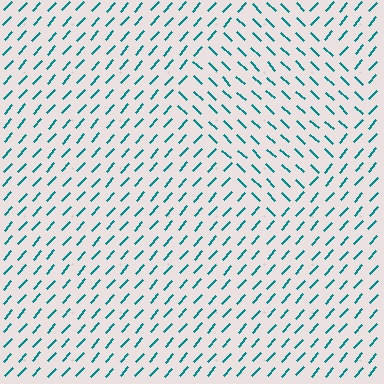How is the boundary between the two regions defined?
The boundary is defined purely by a change in line orientation (approximately 88 degrees difference). All lines are the same color and thickness.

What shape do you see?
I see a diamond.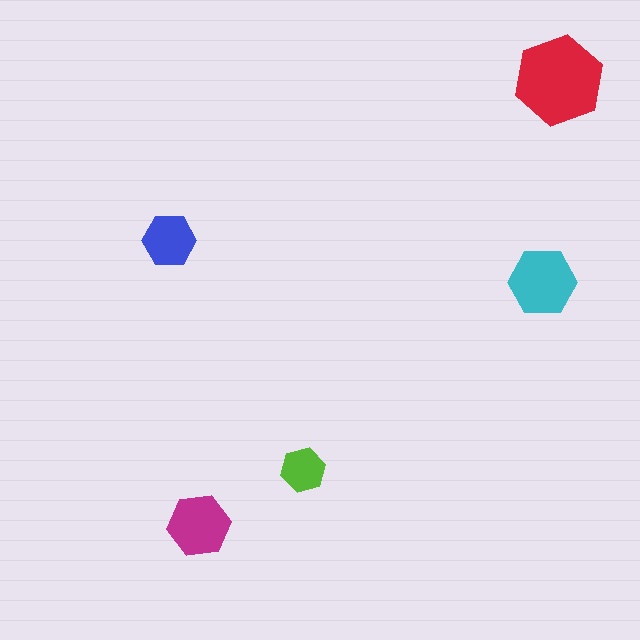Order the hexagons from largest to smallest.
the red one, the cyan one, the magenta one, the blue one, the lime one.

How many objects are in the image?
There are 5 objects in the image.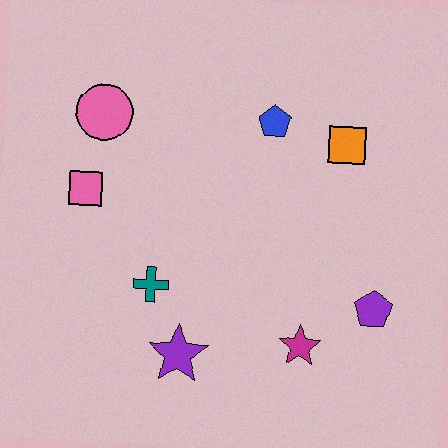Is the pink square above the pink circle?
No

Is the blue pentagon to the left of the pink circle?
No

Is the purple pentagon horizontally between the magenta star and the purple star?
No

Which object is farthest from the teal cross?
The orange square is farthest from the teal cross.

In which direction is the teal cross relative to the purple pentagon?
The teal cross is to the left of the purple pentagon.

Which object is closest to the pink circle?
The pink square is closest to the pink circle.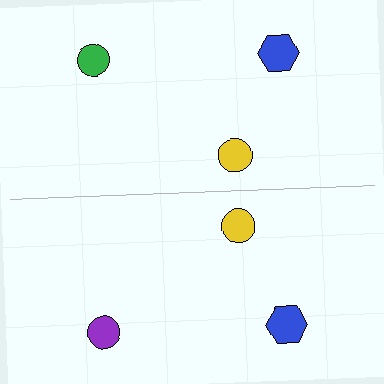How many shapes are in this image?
There are 6 shapes in this image.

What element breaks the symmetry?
The purple circle on the bottom side breaks the symmetry — its mirror counterpart is green.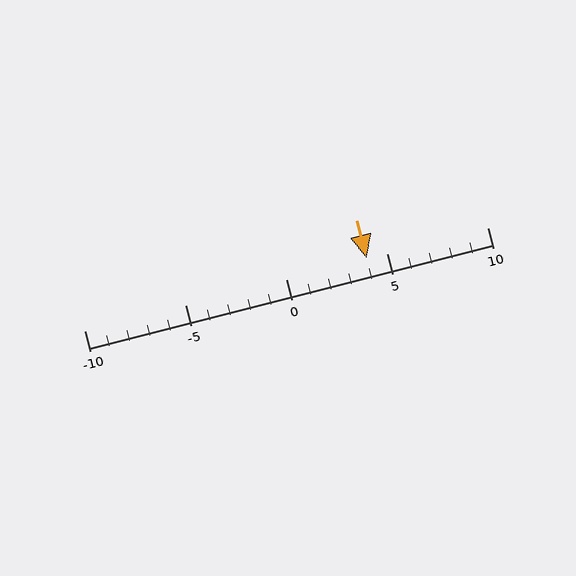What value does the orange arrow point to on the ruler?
The orange arrow points to approximately 4.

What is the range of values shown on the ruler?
The ruler shows values from -10 to 10.